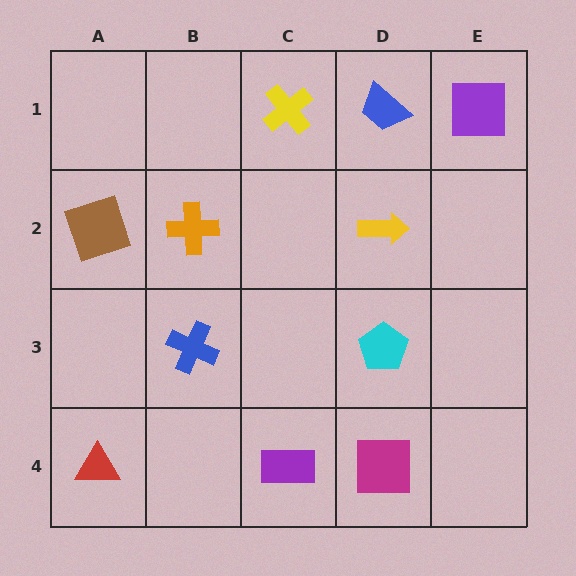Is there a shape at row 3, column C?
No, that cell is empty.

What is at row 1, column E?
A purple square.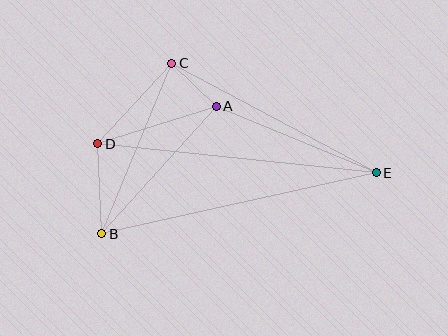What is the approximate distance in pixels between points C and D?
The distance between C and D is approximately 109 pixels.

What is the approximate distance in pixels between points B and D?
The distance between B and D is approximately 90 pixels.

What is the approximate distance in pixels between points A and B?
The distance between A and B is approximately 171 pixels.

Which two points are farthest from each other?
Points B and E are farthest from each other.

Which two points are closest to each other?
Points A and C are closest to each other.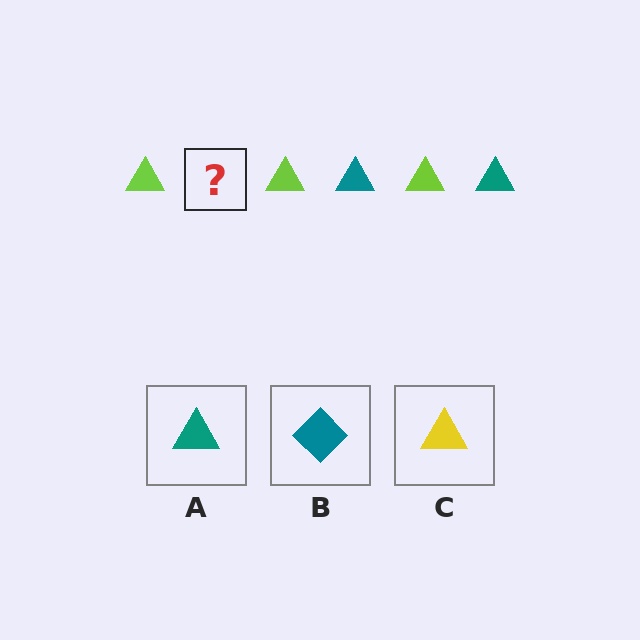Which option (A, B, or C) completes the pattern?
A.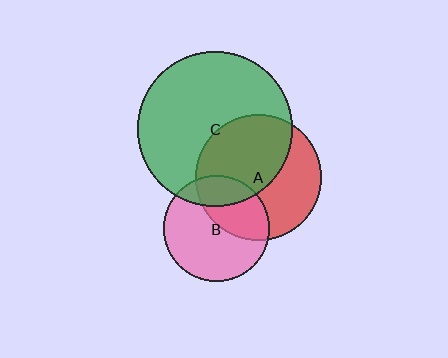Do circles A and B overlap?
Yes.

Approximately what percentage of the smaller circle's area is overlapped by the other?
Approximately 35%.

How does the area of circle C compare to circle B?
Approximately 2.1 times.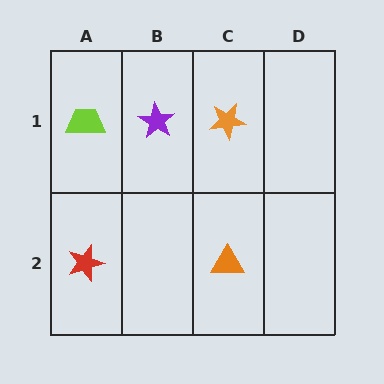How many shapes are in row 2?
2 shapes.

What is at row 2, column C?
An orange triangle.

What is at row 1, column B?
A purple star.